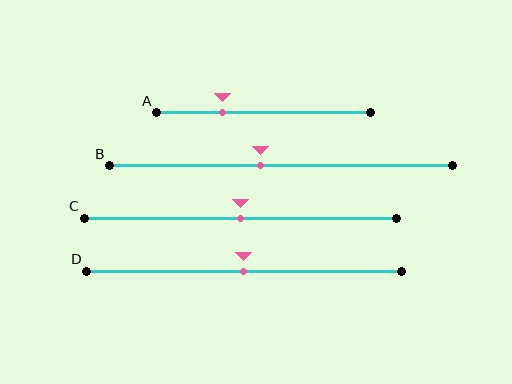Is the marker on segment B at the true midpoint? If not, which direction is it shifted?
No, the marker on segment B is shifted to the left by about 6% of the segment length.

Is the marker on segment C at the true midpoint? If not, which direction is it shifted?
Yes, the marker on segment C is at the true midpoint.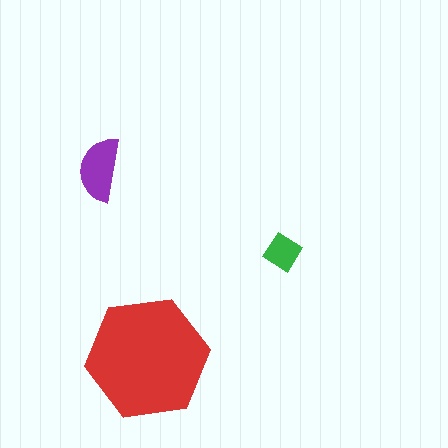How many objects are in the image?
There are 3 objects in the image.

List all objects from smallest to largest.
The green diamond, the purple semicircle, the red hexagon.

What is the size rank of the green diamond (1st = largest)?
3rd.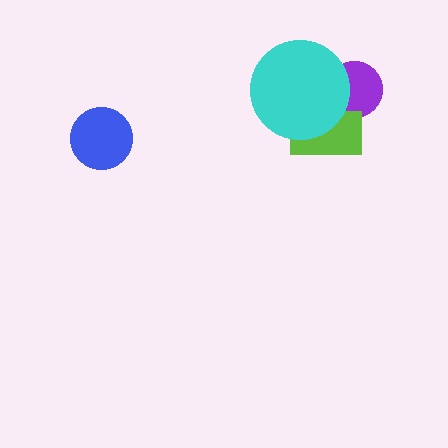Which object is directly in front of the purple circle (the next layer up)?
The lime rectangle is directly in front of the purple circle.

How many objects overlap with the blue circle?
0 objects overlap with the blue circle.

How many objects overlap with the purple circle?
2 objects overlap with the purple circle.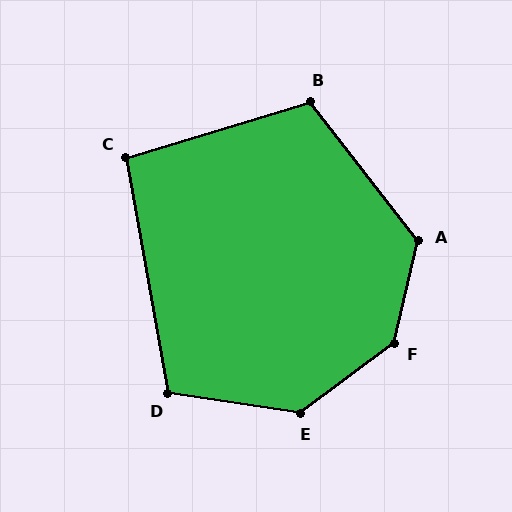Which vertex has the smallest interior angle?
C, at approximately 96 degrees.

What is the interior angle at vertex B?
Approximately 111 degrees (obtuse).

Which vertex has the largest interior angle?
F, at approximately 140 degrees.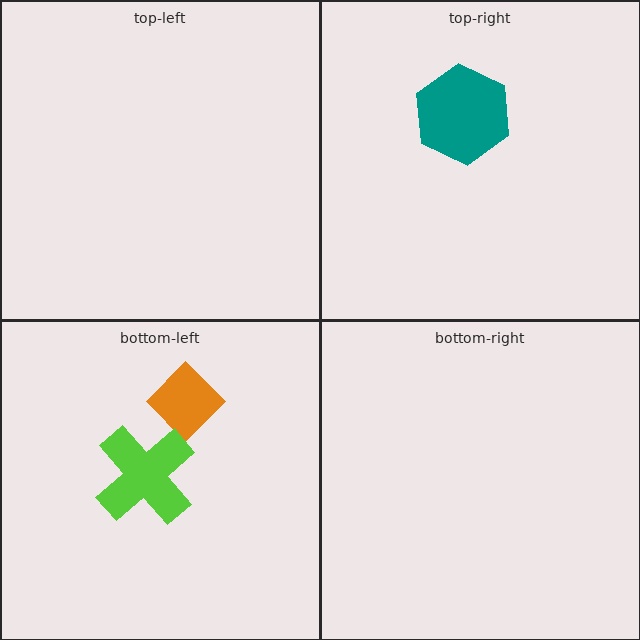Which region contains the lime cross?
The bottom-left region.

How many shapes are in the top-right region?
1.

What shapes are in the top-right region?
The teal hexagon.